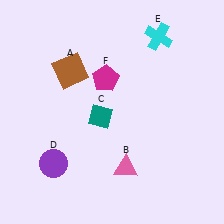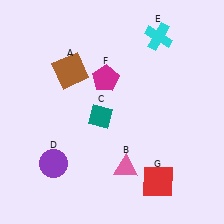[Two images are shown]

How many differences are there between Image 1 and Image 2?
There is 1 difference between the two images.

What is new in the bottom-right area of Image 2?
A red square (G) was added in the bottom-right area of Image 2.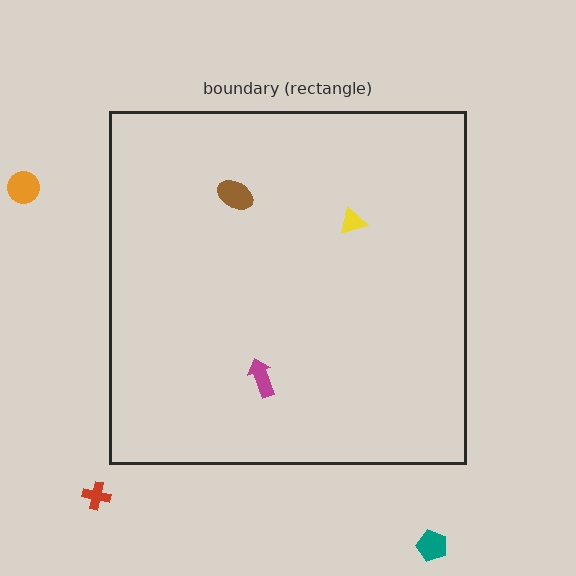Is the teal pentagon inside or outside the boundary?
Outside.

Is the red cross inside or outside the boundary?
Outside.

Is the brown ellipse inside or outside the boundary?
Inside.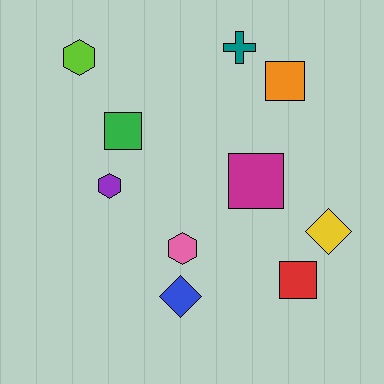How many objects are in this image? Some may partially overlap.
There are 10 objects.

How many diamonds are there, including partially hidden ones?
There are 2 diamonds.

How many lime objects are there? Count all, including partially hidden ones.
There is 1 lime object.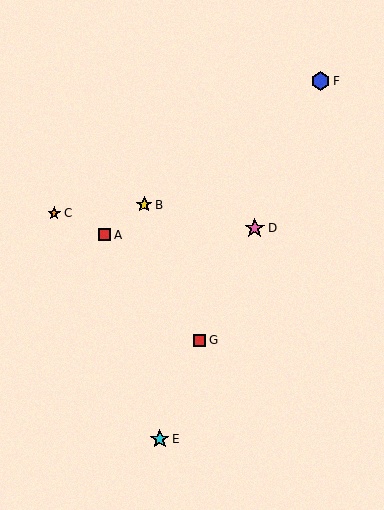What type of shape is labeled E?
Shape E is a cyan star.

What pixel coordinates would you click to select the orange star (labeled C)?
Click at (54, 213) to select the orange star C.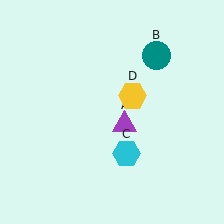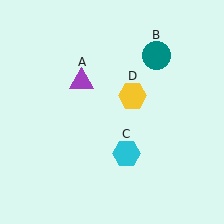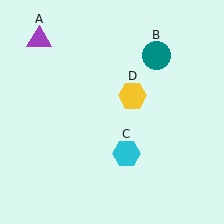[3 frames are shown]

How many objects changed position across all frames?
1 object changed position: purple triangle (object A).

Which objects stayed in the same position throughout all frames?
Teal circle (object B) and cyan hexagon (object C) and yellow hexagon (object D) remained stationary.